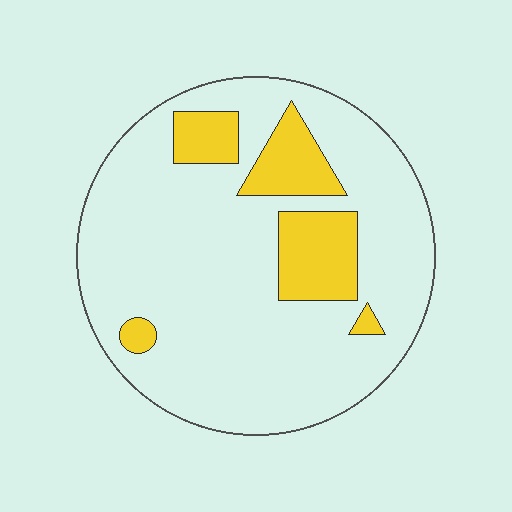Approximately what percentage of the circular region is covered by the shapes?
Approximately 20%.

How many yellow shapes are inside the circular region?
5.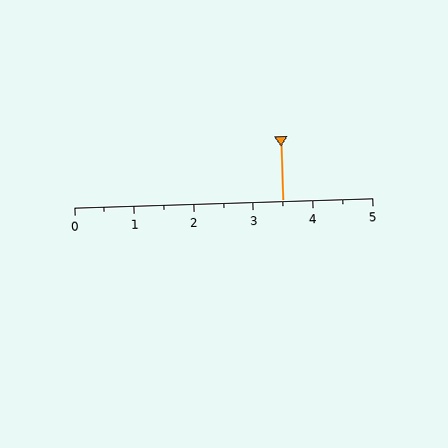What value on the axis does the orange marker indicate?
The marker indicates approximately 3.5.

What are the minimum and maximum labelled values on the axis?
The axis runs from 0 to 5.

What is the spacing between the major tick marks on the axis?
The major ticks are spaced 1 apart.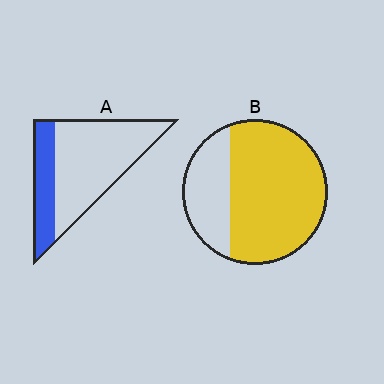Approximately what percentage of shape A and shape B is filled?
A is approximately 30% and B is approximately 70%.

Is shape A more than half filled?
No.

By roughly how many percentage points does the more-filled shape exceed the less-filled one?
By roughly 45 percentage points (B over A).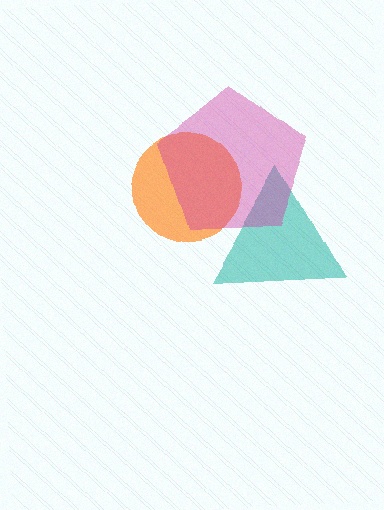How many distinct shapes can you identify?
There are 3 distinct shapes: a teal triangle, an orange circle, a magenta pentagon.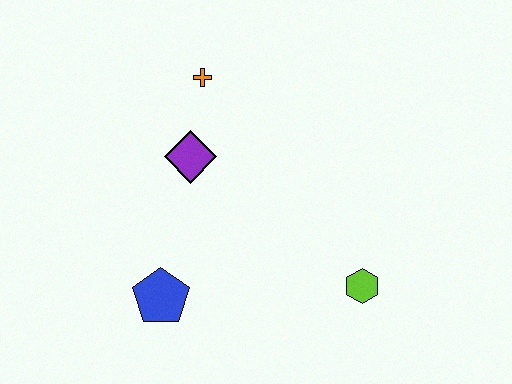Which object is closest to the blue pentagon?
The purple diamond is closest to the blue pentagon.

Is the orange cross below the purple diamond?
No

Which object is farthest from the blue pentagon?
The orange cross is farthest from the blue pentagon.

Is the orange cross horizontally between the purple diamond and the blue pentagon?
No